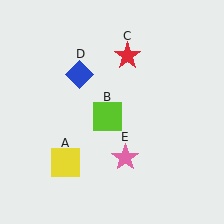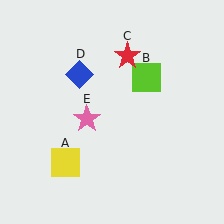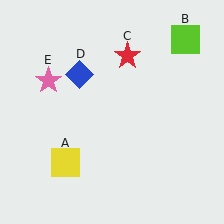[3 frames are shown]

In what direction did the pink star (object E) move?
The pink star (object E) moved up and to the left.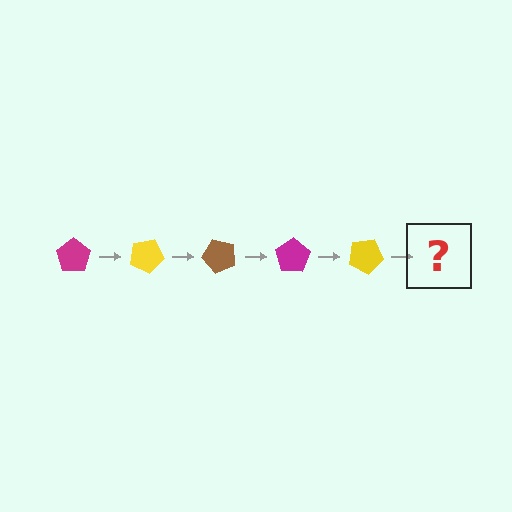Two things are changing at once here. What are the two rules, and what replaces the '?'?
The two rules are that it rotates 25 degrees each step and the color cycles through magenta, yellow, and brown. The '?' should be a brown pentagon, rotated 125 degrees from the start.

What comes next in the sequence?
The next element should be a brown pentagon, rotated 125 degrees from the start.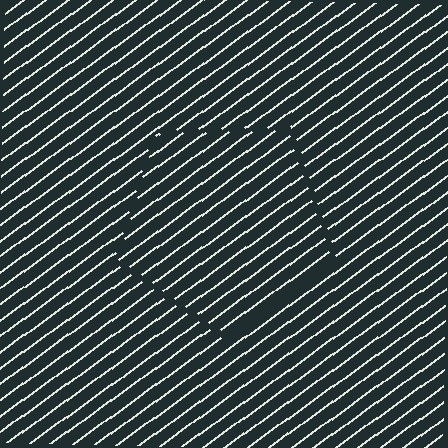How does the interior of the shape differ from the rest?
The interior of the shape contains the same grating, shifted by half a period — the contour is defined by the phase discontinuity where line-ends from the inner and outer gratings abut.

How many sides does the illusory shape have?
5 sides — the line-ends trace a pentagon.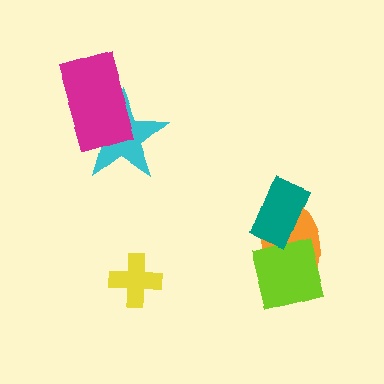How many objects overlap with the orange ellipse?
2 objects overlap with the orange ellipse.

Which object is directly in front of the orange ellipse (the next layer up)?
The lime square is directly in front of the orange ellipse.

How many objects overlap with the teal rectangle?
2 objects overlap with the teal rectangle.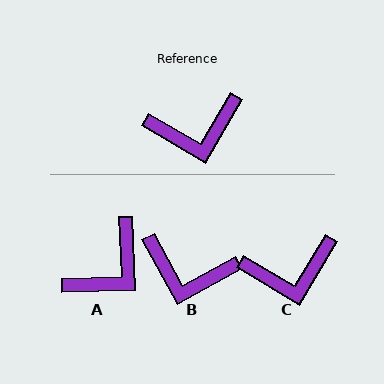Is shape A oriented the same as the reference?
No, it is off by about 33 degrees.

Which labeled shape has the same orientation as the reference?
C.